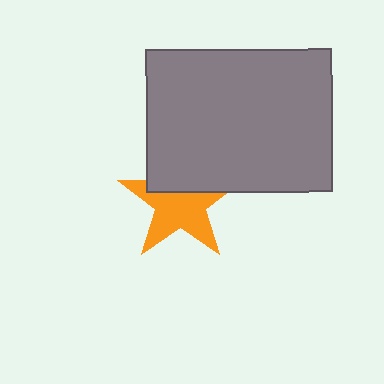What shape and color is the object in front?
The object in front is a gray rectangle.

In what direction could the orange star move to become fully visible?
The orange star could move down. That would shift it out from behind the gray rectangle entirely.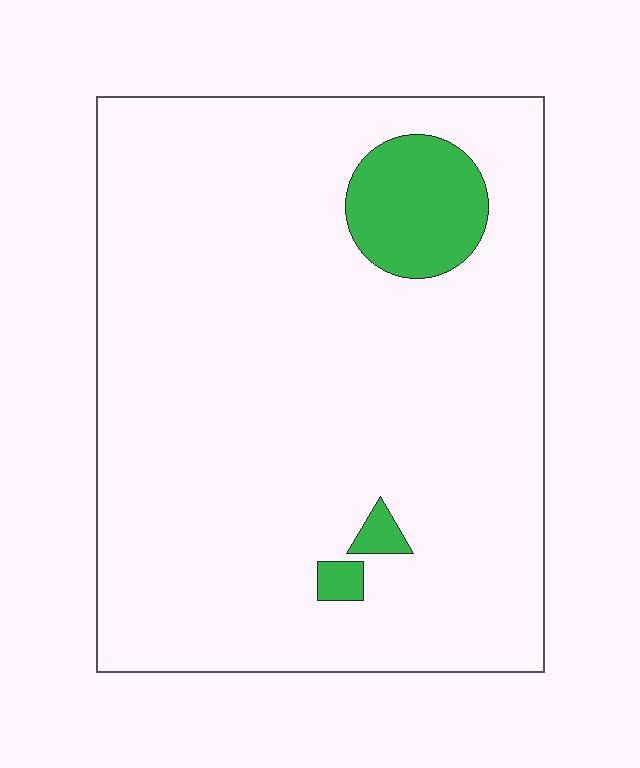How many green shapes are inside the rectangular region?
3.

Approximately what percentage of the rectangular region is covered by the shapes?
Approximately 10%.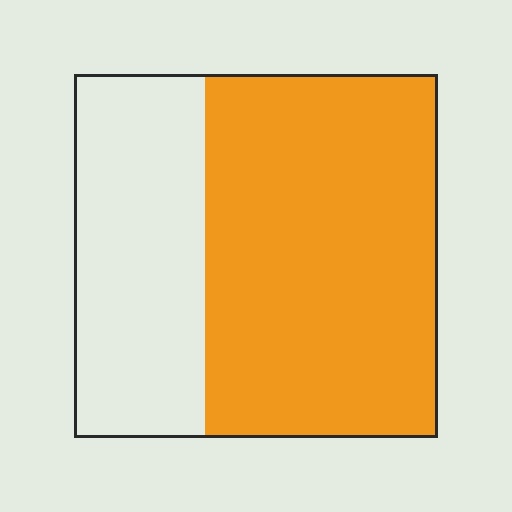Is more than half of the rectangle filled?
Yes.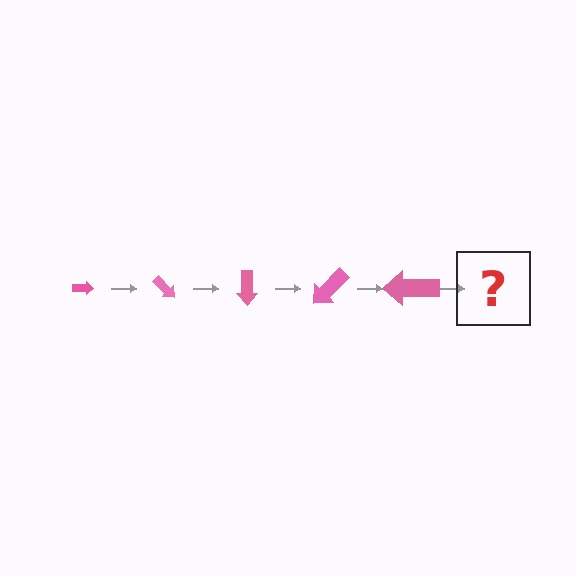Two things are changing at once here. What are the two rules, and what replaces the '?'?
The two rules are that the arrow grows larger each step and it rotates 45 degrees each step. The '?' should be an arrow, larger than the previous one and rotated 225 degrees from the start.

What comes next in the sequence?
The next element should be an arrow, larger than the previous one and rotated 225 degrees from the start.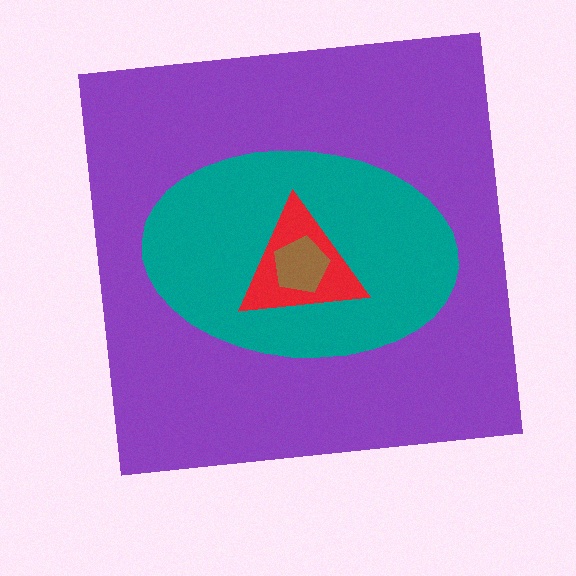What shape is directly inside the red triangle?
The brown pentagon.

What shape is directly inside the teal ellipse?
The red triangle.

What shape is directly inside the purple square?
The teal ellipse.